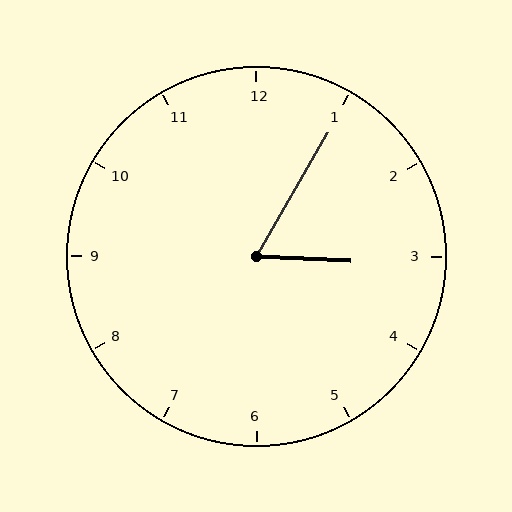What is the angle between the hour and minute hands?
Approximately 62 degrees.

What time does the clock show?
3:05.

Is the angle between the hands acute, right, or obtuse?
It is acute.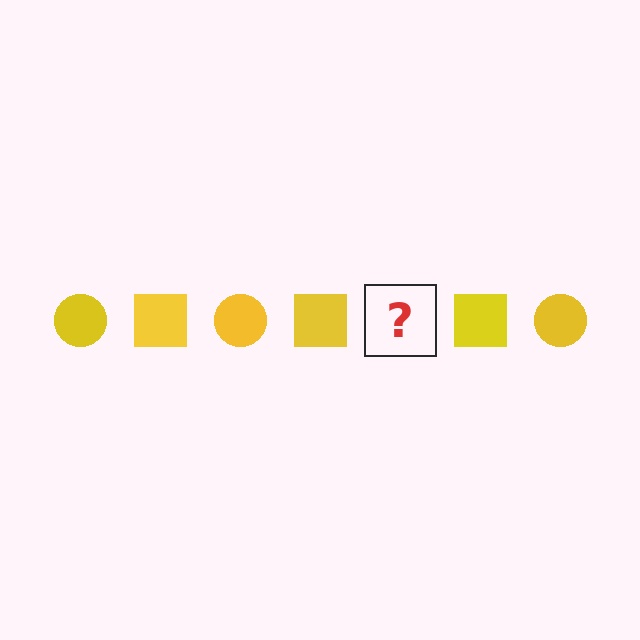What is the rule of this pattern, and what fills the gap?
The rule is that the pattern cycles through circle, square shapes in yellow. The gap should be filled with a yellow circle.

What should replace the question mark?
The question mark should be replaced with a yellow circle.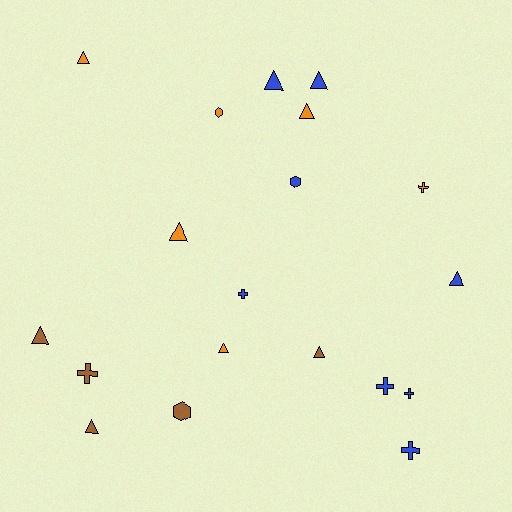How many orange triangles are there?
There are 4 orange triangles.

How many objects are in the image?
There are 19 objects.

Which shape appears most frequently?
Triangle, with 10 objects.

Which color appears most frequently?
Blue, with 8 objects.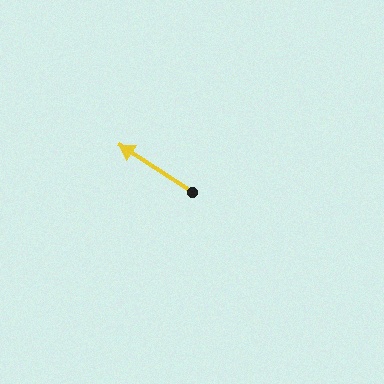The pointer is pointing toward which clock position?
Roughly 10 o'clock.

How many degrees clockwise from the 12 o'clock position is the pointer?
Approximately 303 degrees.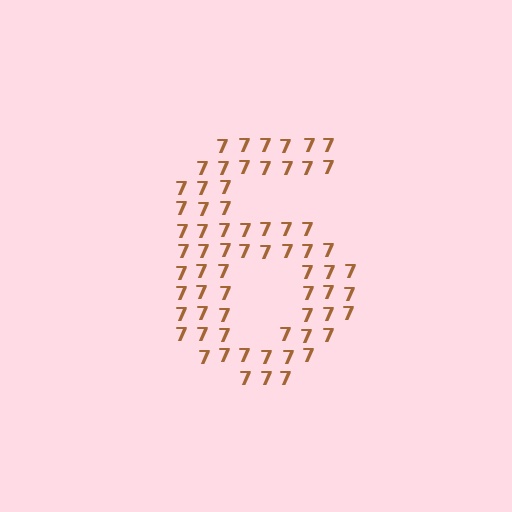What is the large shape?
The large shape is the digit 6.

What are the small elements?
The small elements are digit 7's.